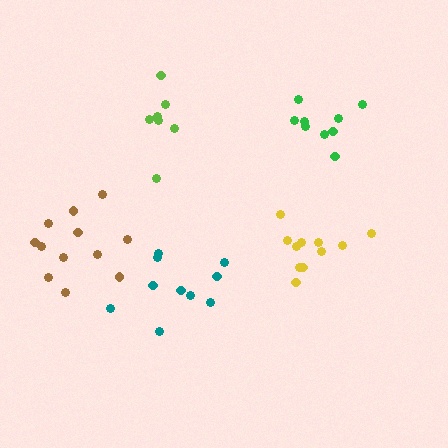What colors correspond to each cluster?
The clusters are colored: teal, green, yellow, lime, brown.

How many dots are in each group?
Group 1: 10 dots, Group 2: 9 dots, Group 3: 11 dots, Group 4: 7 dots, Group 5: 12 dots (49 total).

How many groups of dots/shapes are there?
There are 5 groups.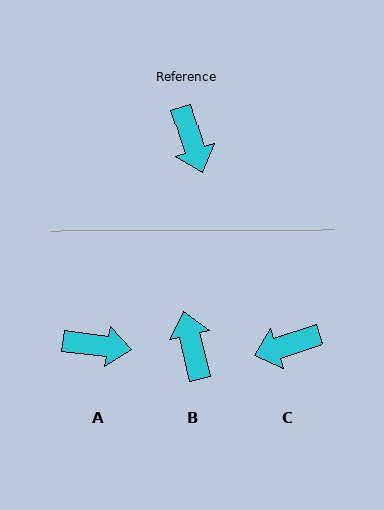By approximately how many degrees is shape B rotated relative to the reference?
Approximately 176 degrees counter-clockwise.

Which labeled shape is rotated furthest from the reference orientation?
B, about 176 degrees away.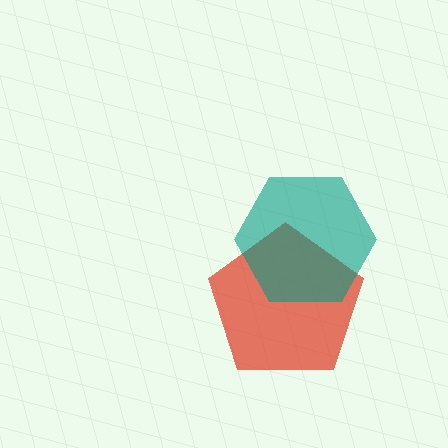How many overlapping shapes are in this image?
There are 2 overlapping shapes in the image.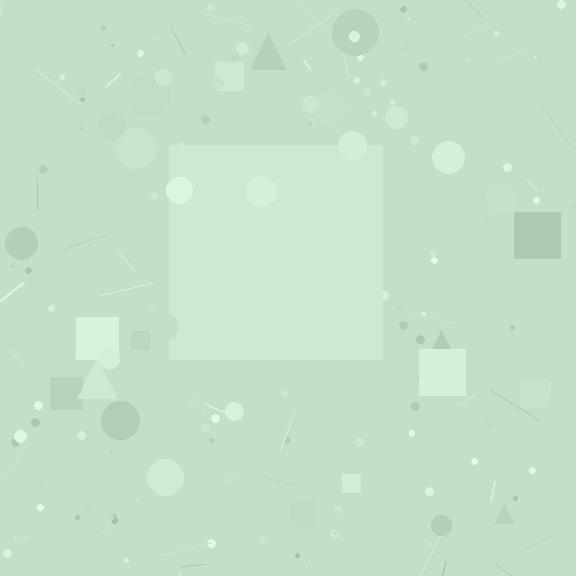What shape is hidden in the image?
A square is hidden in the image.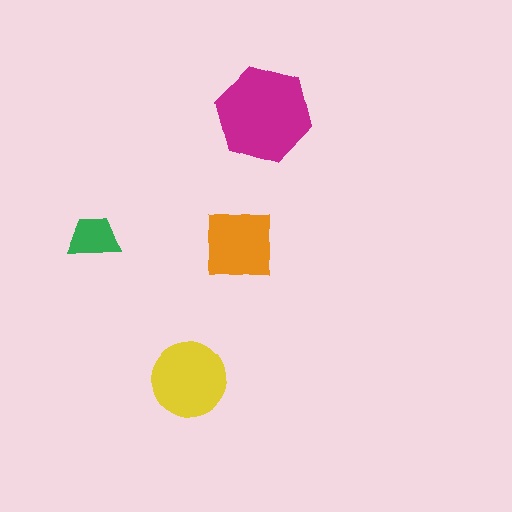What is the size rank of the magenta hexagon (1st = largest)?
1st.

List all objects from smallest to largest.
The green trapezoid, the orange square, the yellow circle, the magenta hexagon.